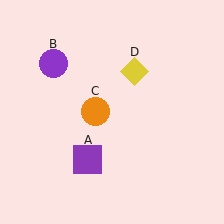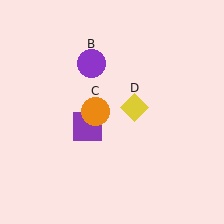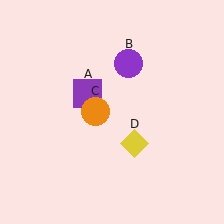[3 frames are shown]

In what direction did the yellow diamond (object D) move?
The yellow diamond (object D) moved down.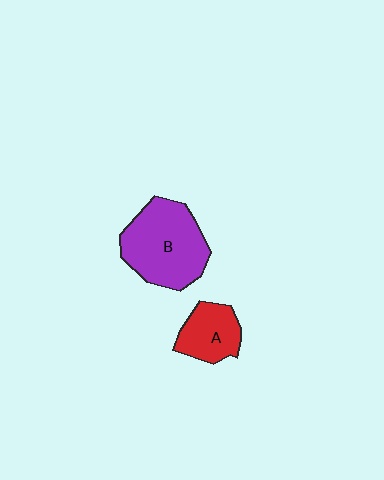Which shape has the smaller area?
Shape A (red).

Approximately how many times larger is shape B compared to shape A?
Approximately 2.0 times.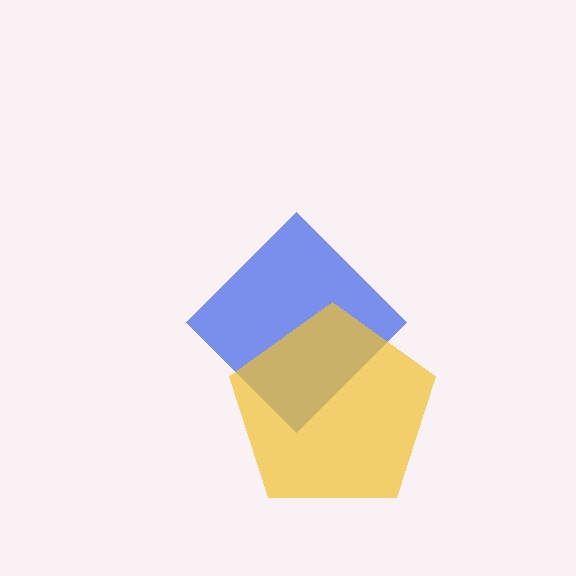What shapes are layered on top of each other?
The layered shapes are: a blue diamond, a yellow pentagon.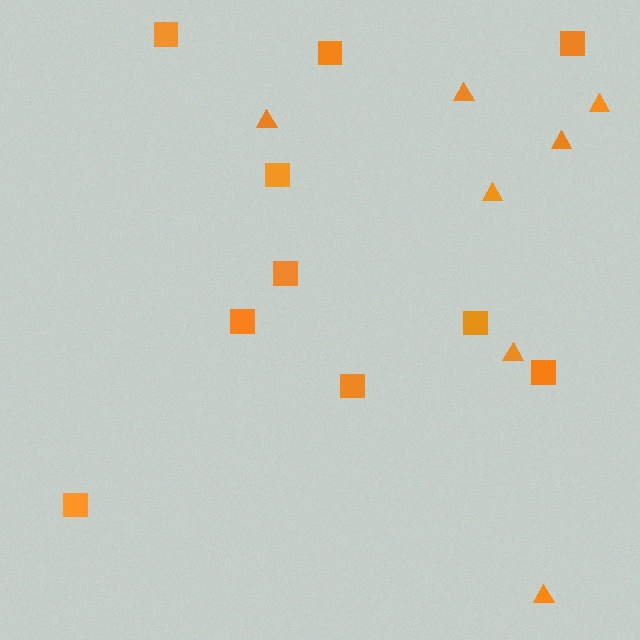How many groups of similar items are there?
There are 2 groups: one group of squares (10) and one group of triangles (7).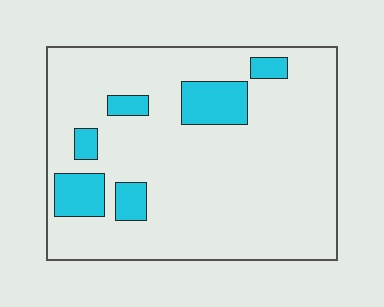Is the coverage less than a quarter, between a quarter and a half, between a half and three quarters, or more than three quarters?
Less than a quarter.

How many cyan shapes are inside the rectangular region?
6.